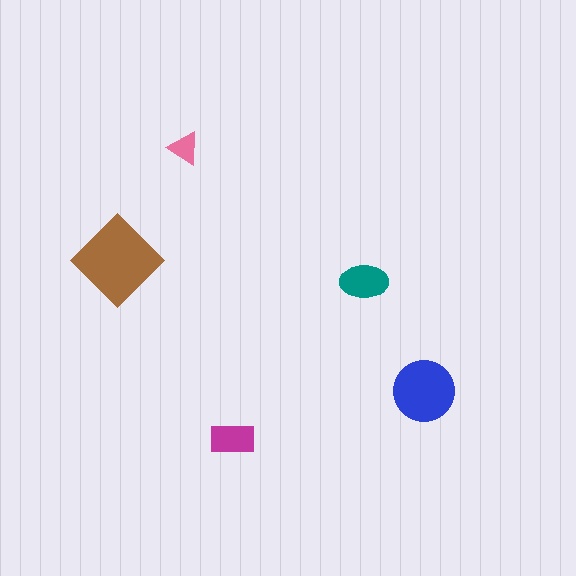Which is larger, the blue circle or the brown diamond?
The brown diamond.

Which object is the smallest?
The pink triangle.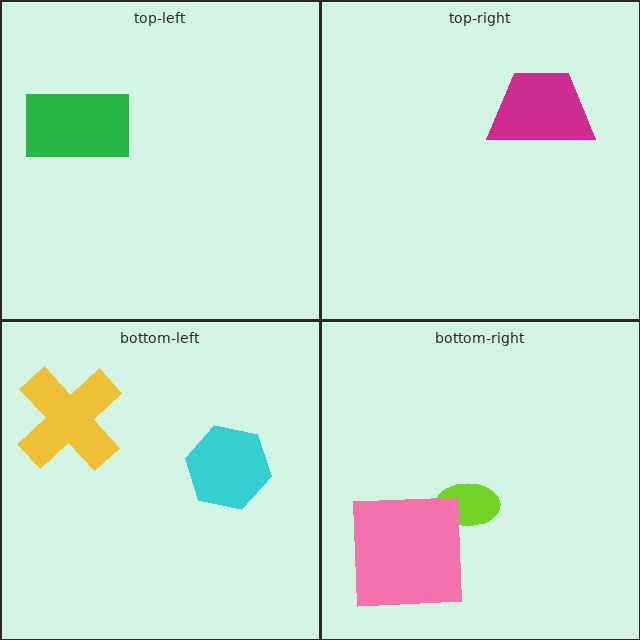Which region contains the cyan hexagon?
The bottom-left region.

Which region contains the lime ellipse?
The bottom-right region.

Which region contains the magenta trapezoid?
The top-right region.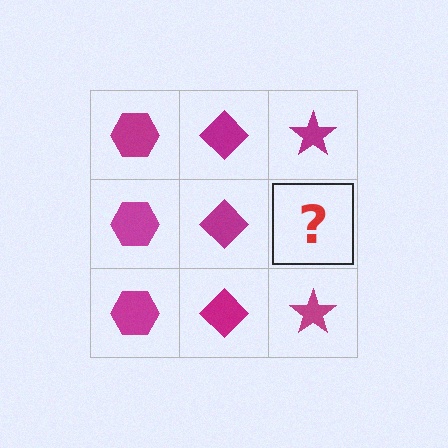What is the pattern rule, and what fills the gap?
The rule is that each column has a consistent shape. The gap should be filled with a magenta star.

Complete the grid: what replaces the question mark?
The question mark should be replaced with a magenta star.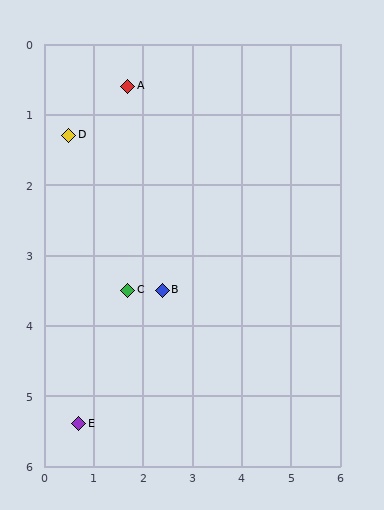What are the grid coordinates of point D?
Point D is at approximately (0.5, 1.3).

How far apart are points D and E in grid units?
Points D and E are about 4.1 grid units apart.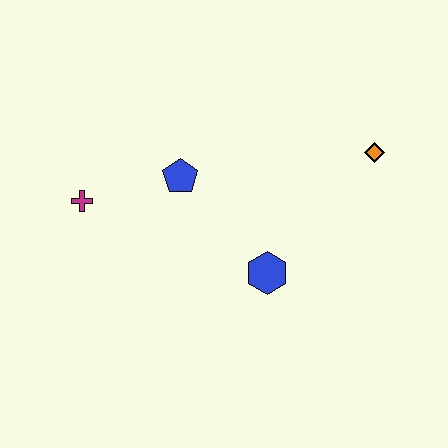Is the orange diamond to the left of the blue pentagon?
No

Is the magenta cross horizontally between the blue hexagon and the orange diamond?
No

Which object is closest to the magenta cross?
The blue pentagon is closest to the magenta cross.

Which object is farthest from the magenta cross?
The orange diamond is farthest from the magenta cross.